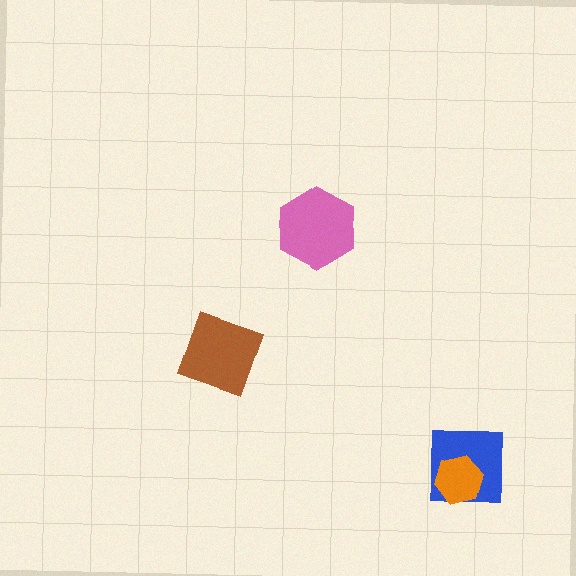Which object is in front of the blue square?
The orange hexagon is in front of the blue square.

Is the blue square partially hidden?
Yes, it is partially covered by another shape.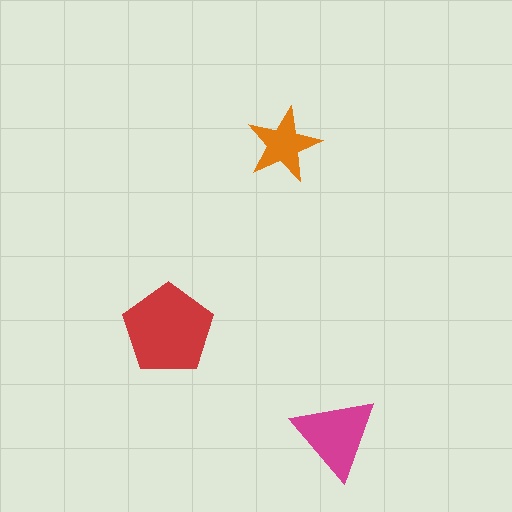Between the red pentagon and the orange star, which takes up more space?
The red pentagon.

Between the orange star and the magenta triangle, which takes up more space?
The magenta triangle.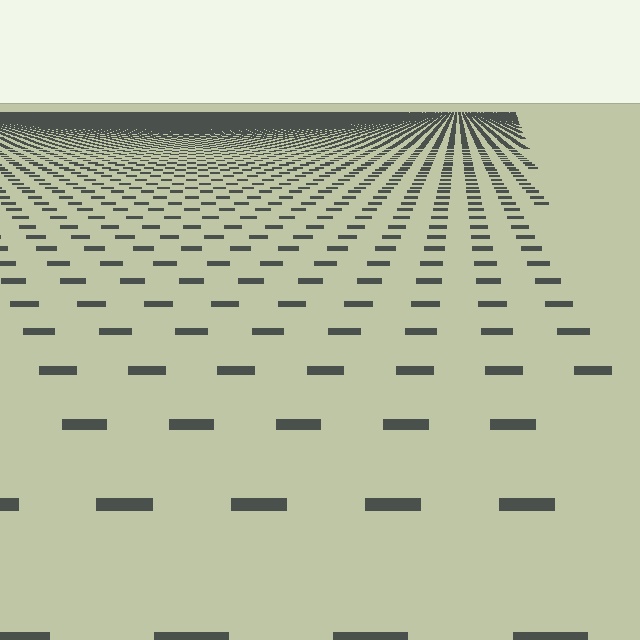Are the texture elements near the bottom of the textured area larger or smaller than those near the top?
Larger. Near the bottom, elements are closer to the viewer and appear at a bigger on-screen size.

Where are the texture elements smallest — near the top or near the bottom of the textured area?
Near the top.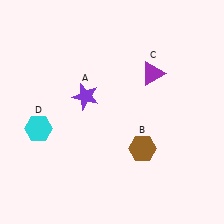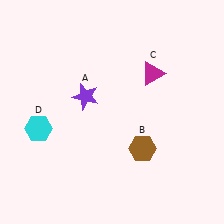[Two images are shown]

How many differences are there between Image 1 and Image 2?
There is 1 difference between the two images.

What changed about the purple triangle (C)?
In Image 1, C is purple. In Image 2, it changed to magenta.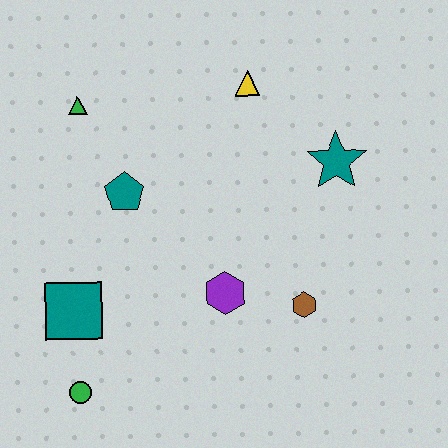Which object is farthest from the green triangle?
The brown hexagon is farthest from the green triangle.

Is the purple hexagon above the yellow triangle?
No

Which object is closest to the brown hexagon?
The purple hexagon is closest to the brown hexagon.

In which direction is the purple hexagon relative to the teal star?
The purple hexagon is below the teal star.